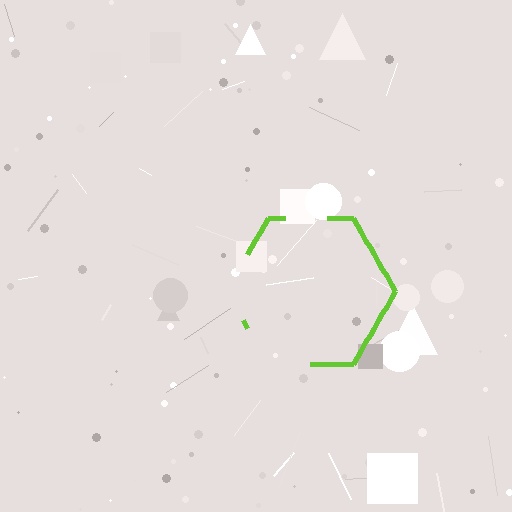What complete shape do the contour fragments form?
The contour fragments form a hexagon.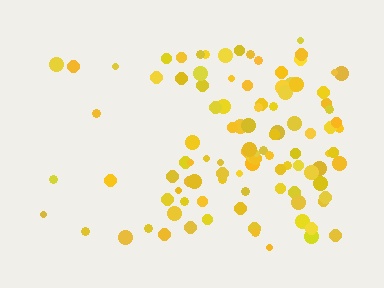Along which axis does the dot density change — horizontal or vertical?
Horizontal.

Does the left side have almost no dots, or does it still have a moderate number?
Still a moderate number, just noticeably fewer than the right.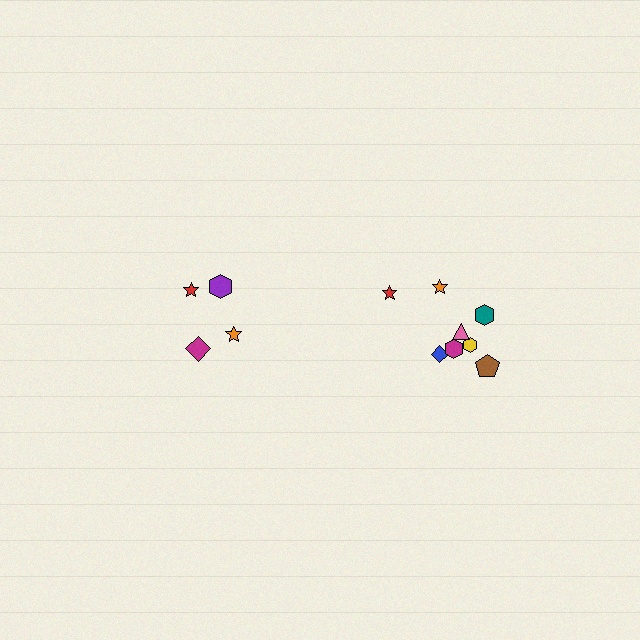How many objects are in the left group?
There are 4 objects.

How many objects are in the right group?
There are 8 objects.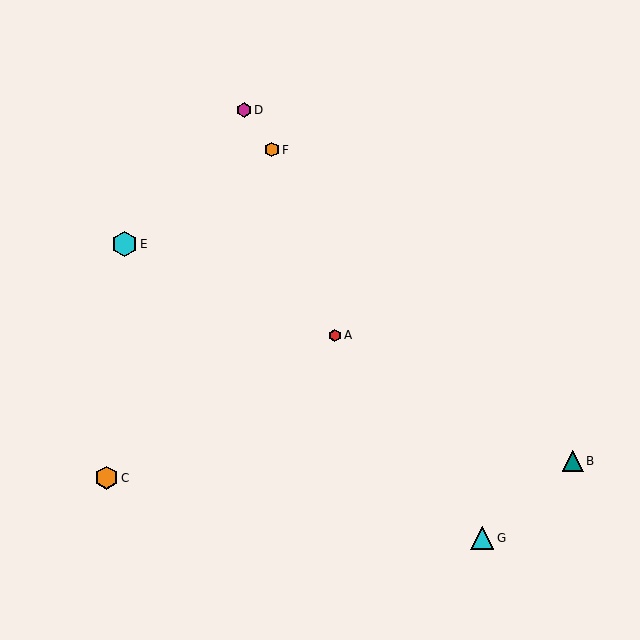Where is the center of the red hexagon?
The center of the red hexagon is at (335, 335).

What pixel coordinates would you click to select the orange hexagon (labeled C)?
Click at (107, 478) to select the orange hexagon C.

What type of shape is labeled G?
Shape G is a cyan triangle.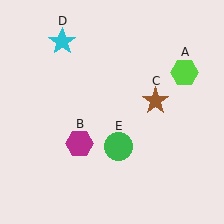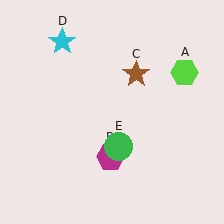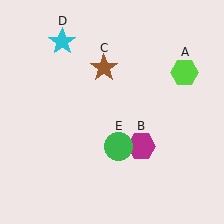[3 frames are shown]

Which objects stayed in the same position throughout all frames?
Lime hexagon (object A) and cyan star (object D) and green circle (object E) remained stationary.